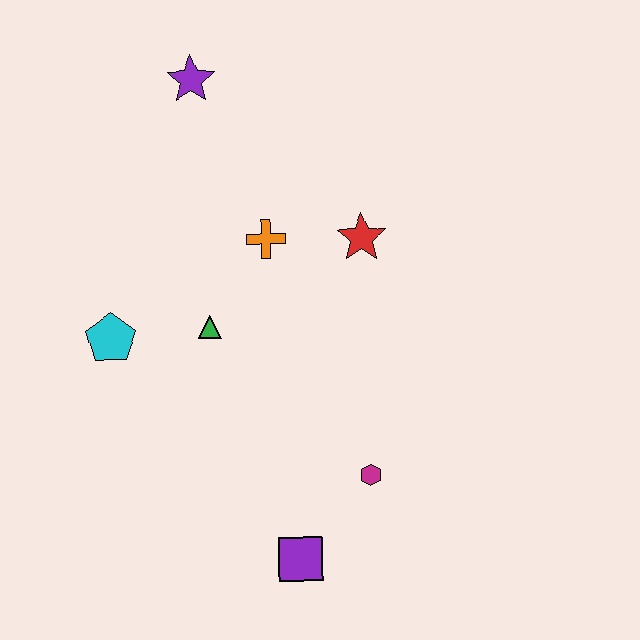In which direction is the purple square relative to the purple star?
The purple square is below the purple star.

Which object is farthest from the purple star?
The purple square is farthest from the purple star.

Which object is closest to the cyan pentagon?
The green triangle is closest to the cyan pentagon.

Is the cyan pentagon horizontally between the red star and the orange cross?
No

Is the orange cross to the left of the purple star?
No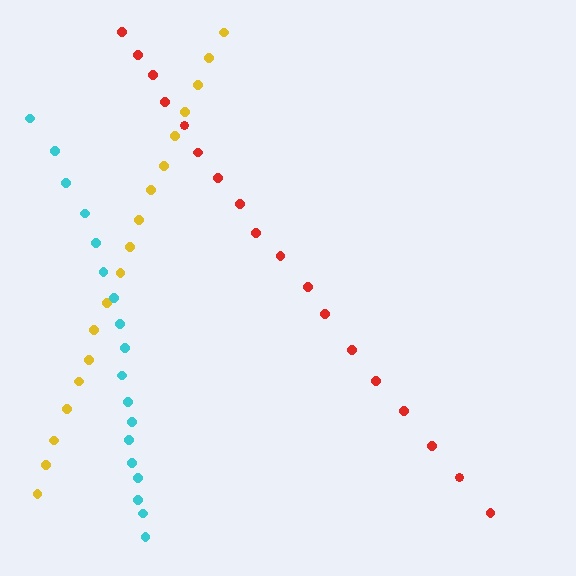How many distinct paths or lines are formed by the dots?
There are 3 distinct paths.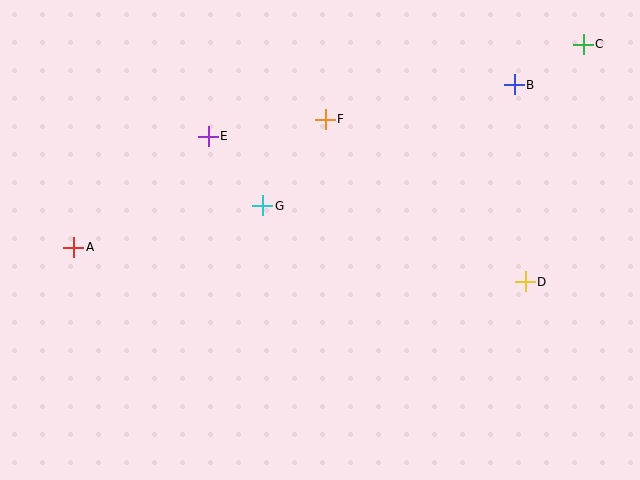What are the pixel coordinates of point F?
Point F is at (325, 120).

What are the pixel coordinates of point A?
Point A is at (74, 247).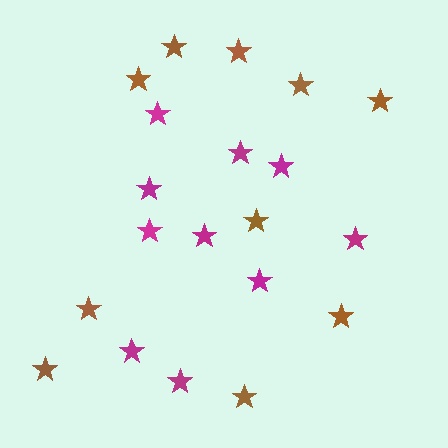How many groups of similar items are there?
There are 2 groups: one group of magenta stars (10) and one group of brown stars (10).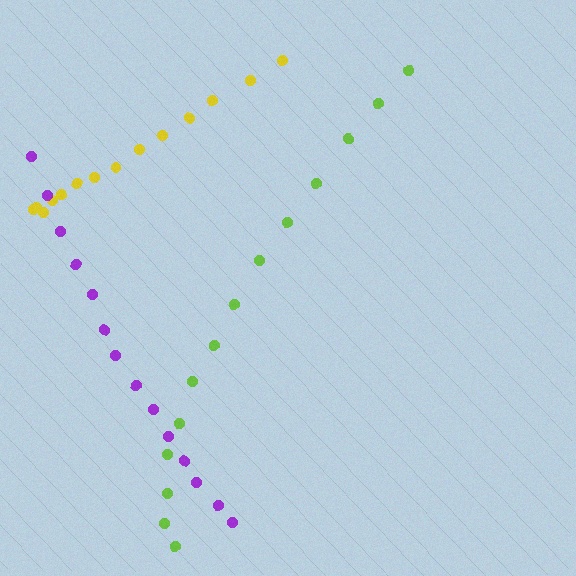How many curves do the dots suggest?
There are 3 distinct paths.